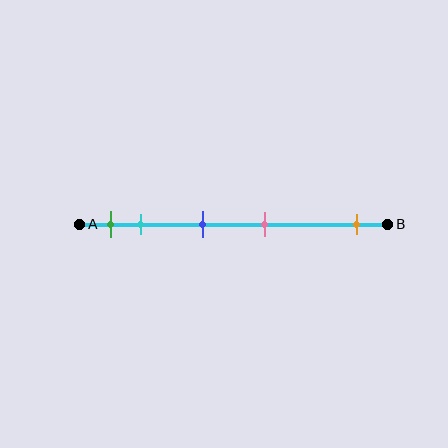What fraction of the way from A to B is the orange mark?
The orange mark is approximately 90% (0.9) of the way from A to B.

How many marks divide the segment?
There are 5 marks dividing the segment.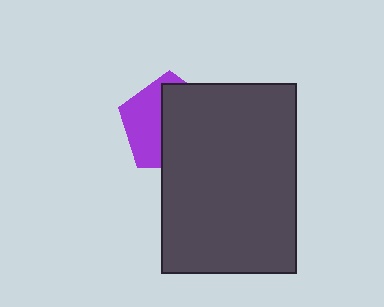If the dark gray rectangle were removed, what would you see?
You would see the complete purple pentagon.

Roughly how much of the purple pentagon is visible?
A small part of it is visible (roughly 42%).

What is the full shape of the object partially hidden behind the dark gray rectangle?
The partially hidden object is a purple pentagon.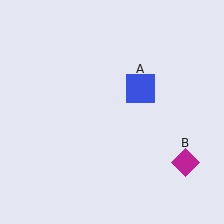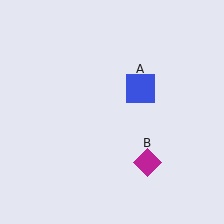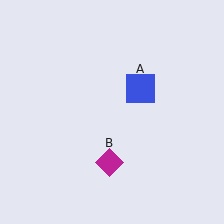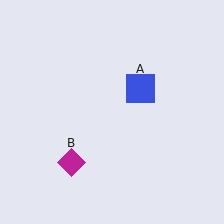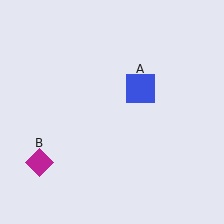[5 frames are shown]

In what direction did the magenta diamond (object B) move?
The magenta diamond (object B) moved left.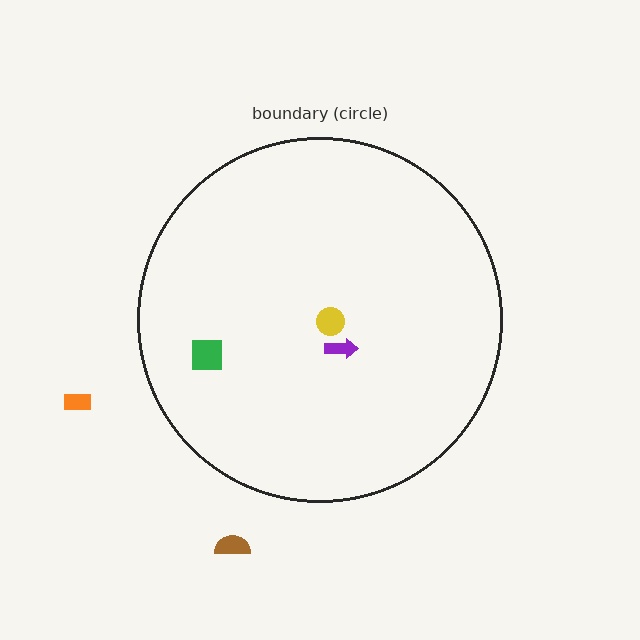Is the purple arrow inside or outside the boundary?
Inside.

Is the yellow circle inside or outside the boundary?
Inside.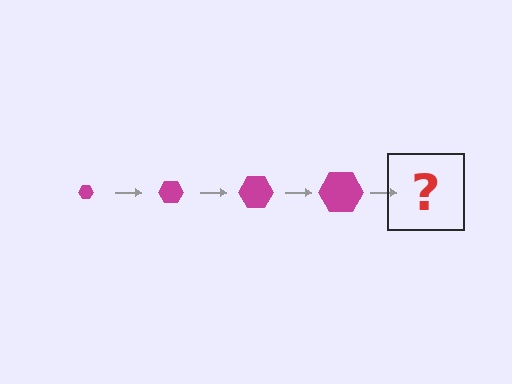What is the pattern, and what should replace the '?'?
The pattern is that the hexagon gets progressively larger each step. The '?' should be a magenta hexagon, larger than the previous one.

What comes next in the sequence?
The next element should be a magenta hexagon, larger than the previous one.